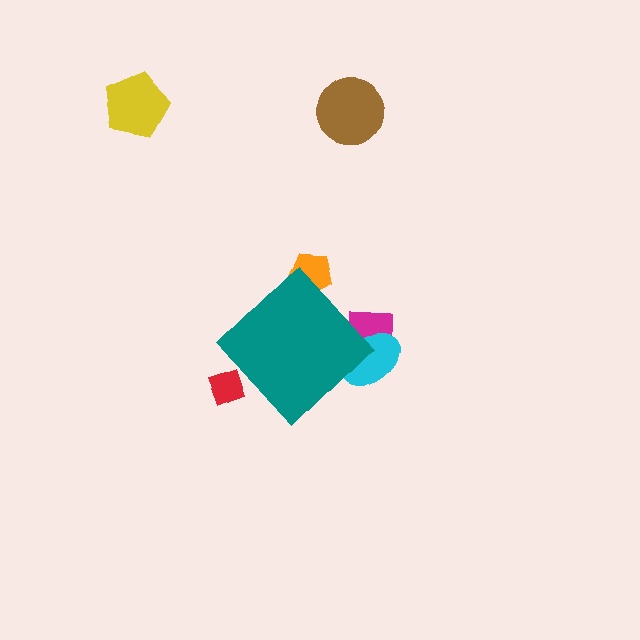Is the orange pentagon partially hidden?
Yes, the orange pentagon is partially hidden behind the teal diamond.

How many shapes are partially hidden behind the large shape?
4 shapes are partially hidden.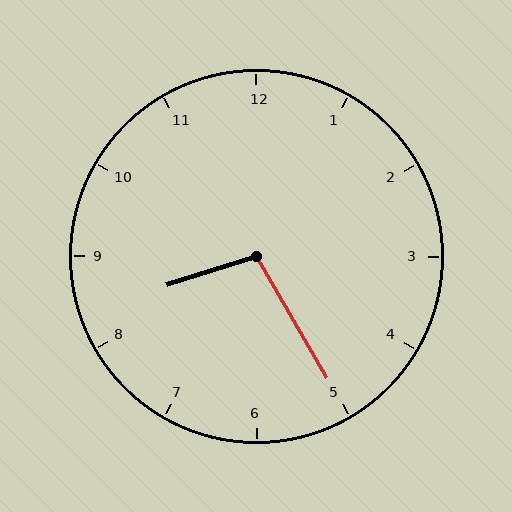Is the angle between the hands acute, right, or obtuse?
It is obtuse.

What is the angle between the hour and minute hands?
Approximately 102 degrees.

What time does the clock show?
8:25.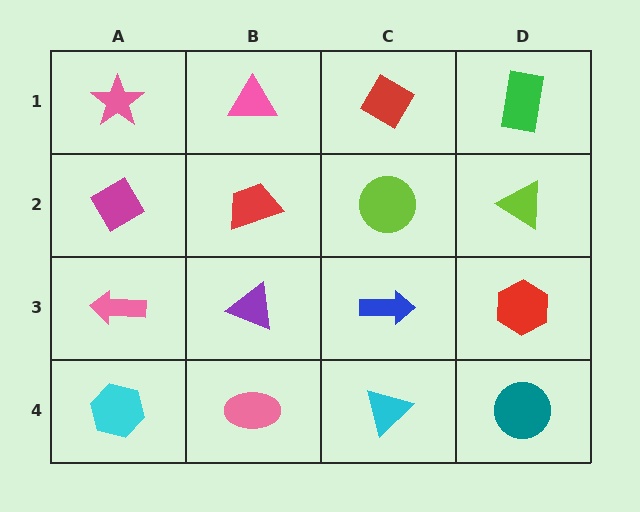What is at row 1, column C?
A red diamond.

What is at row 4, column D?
A teal circle.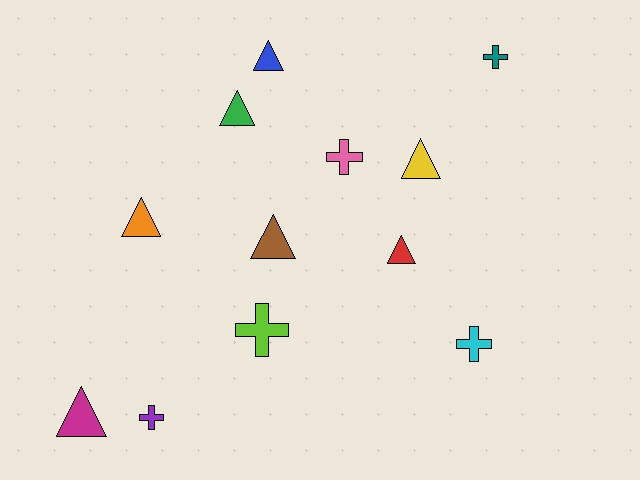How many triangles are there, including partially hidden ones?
There are 7 triangles.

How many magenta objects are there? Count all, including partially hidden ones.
There is 1 magenta object.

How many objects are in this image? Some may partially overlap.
There are 12 objects.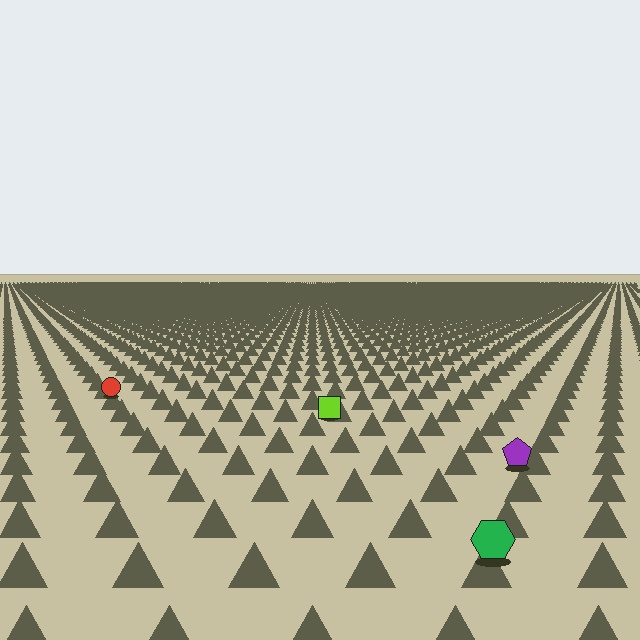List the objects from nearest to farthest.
From nearest to farthest: the green hexagon, the purple pentagon, the lime square, the red circle.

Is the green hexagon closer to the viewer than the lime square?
Yes. The green hexagon is closer — you can tell from the texture gradient: the ground texture is coarser near it.